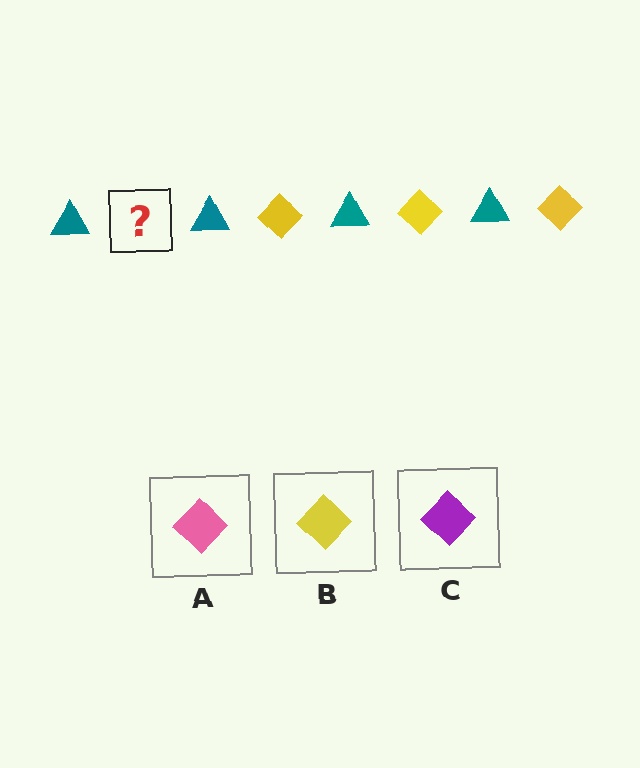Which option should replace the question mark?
Option B.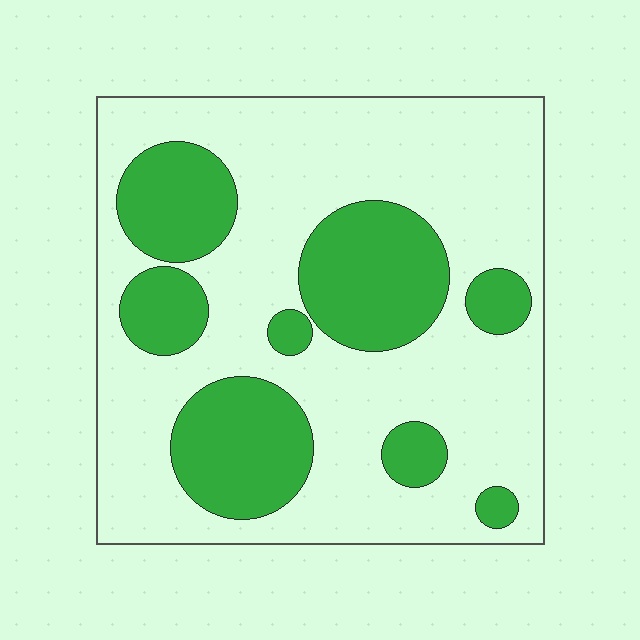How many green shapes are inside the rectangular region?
8.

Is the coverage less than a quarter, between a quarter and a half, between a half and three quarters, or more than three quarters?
Between a quarter and a half.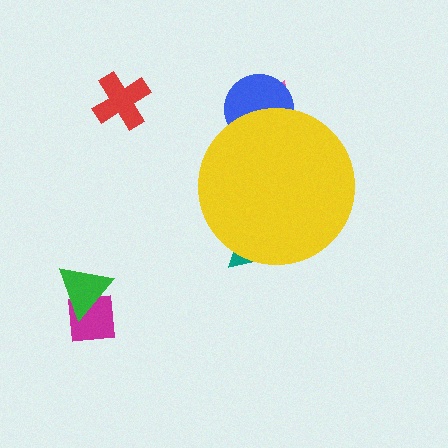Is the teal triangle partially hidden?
Yes, the teal triangle is partially hidden behind the yellow circle.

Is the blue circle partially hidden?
Yes, the blue circle is partially hidden behind the yellow circle.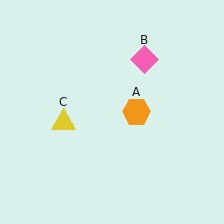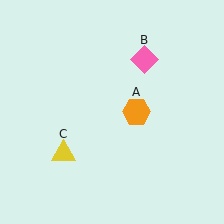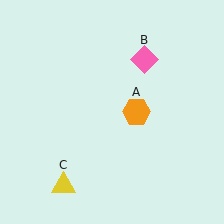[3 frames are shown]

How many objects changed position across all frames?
1 object changed position: yellow triangle (object C).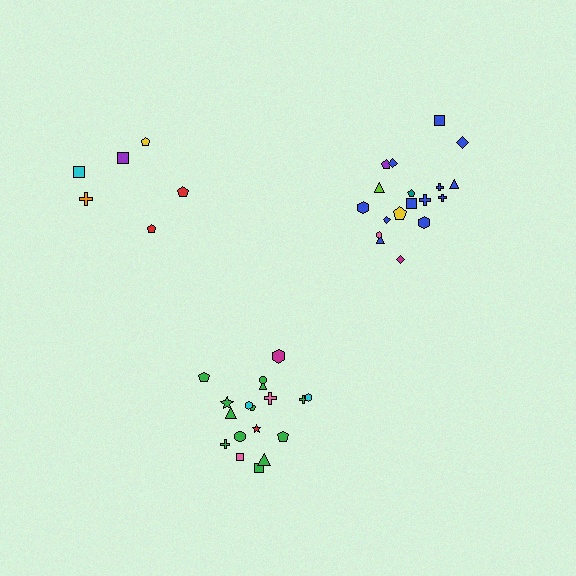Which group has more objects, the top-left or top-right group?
The top-right group.